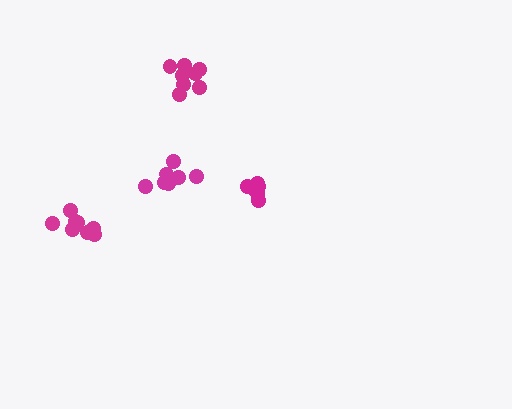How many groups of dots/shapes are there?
There are 4 groups.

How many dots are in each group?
Group 1: 7 dots, Group 2: 7 dots, Group 3: 9 dots, Group 4: 8 dots (31 total).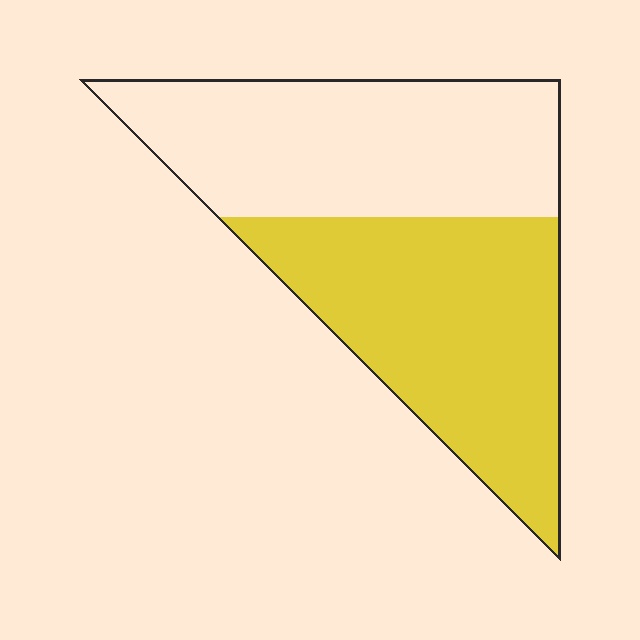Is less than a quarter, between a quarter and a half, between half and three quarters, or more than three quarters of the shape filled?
Between half and three quarters.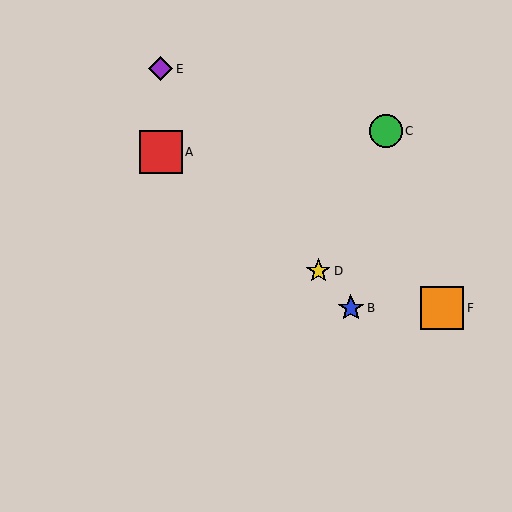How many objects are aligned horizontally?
2 objects (B, F) are aligned horizontally.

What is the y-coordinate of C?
Object C is at y≈131.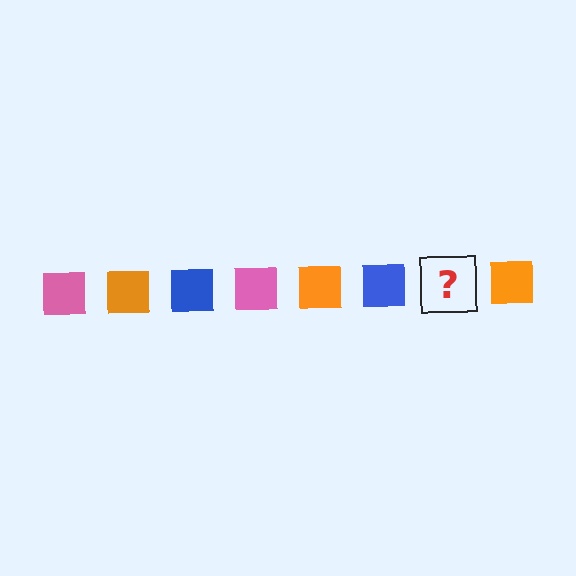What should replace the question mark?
The question mark should be replaced with a pink square.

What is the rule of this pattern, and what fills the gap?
The rule is that the pattern cycles through pink, orange, blue squares. The gap should be filled with a pink square.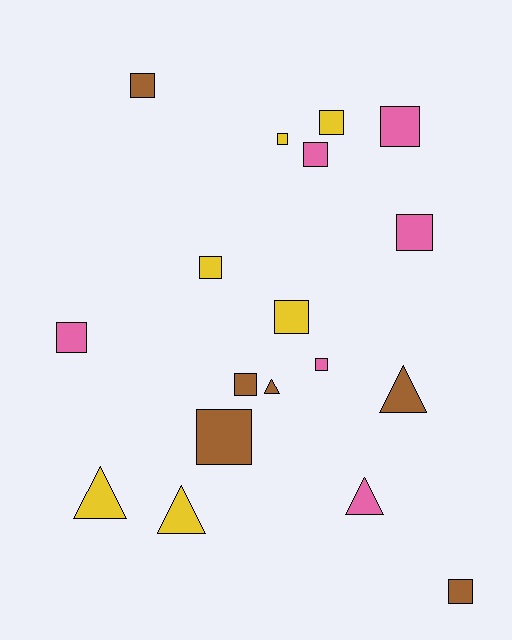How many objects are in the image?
There are 18 objects.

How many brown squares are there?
There are 4 brown squares.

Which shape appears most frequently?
Square, with 13 objects.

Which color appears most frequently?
Yellow, with 6 objects.